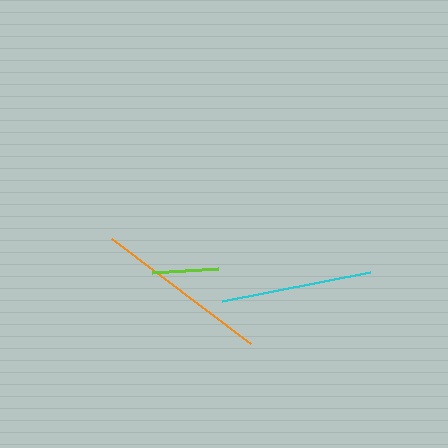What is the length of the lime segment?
The lime segment is approximately 67 pixels long.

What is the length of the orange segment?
The orange segment is approximately 174 pixels long.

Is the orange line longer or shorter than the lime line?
The orange line is longer than the lime line.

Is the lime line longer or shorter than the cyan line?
The cyan line is longer than the lime line.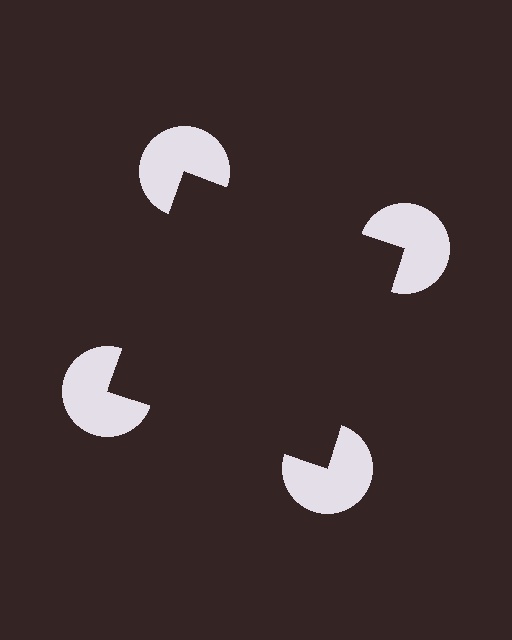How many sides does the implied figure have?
4 sides.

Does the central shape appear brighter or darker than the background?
It typically appears slightly darker than the background, even though no actual brightness change is drawn.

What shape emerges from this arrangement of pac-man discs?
An illusory square — its edges are inferred from the aligned wedge cuts in the pac-man discs, not physically drawn.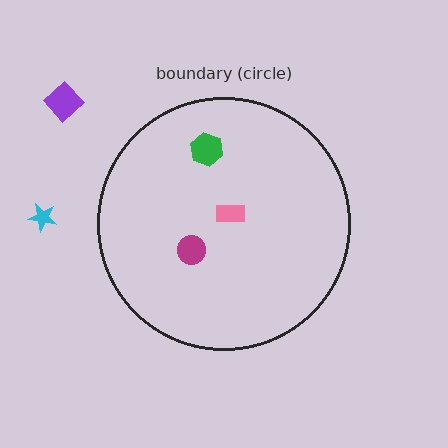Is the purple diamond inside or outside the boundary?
Outside.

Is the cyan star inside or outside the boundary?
Outside.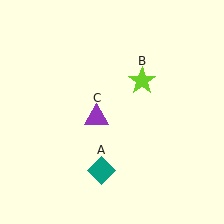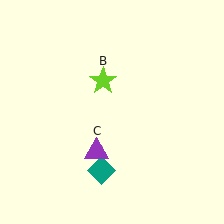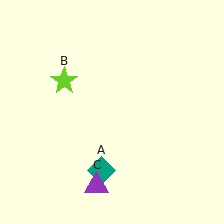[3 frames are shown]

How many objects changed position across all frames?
2 objects changed position: lime star (object B), purple triangle (object C).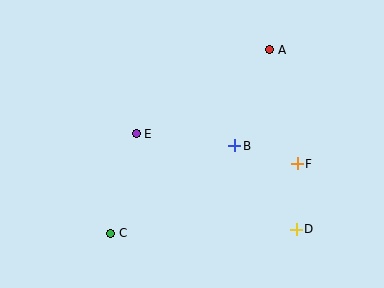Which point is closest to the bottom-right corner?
Point D is closest to the bottom-right corner.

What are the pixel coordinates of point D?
Point D is at (296, 230).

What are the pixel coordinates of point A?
Point A is at (270, 50).